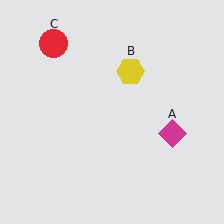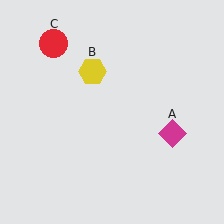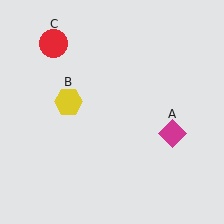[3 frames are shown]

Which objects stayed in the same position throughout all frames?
Magenta diamond (object A) and red circle (object C) remained stationary.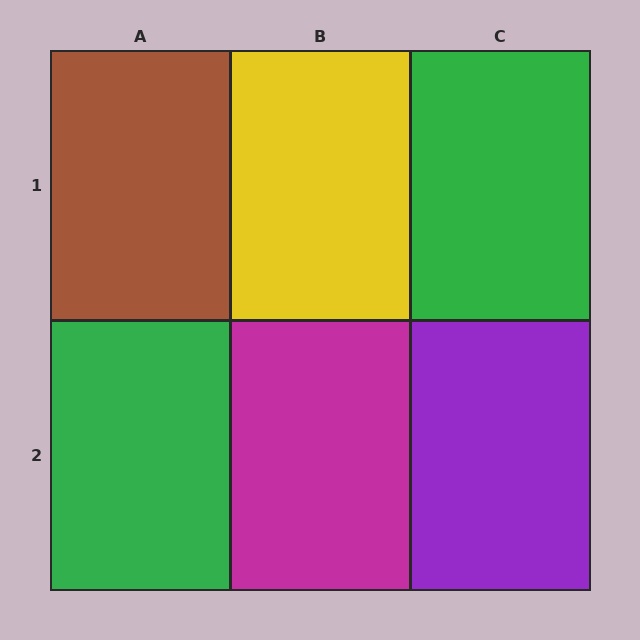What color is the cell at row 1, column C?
Green.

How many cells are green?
2 cells are green.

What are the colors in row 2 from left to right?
Green, magenta, purple.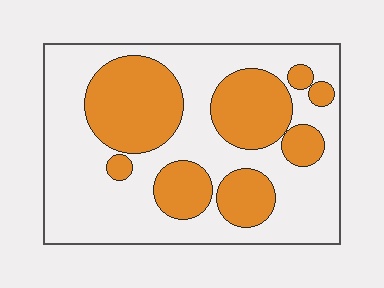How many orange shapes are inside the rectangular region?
8.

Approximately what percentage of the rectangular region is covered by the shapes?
Approximately 35%.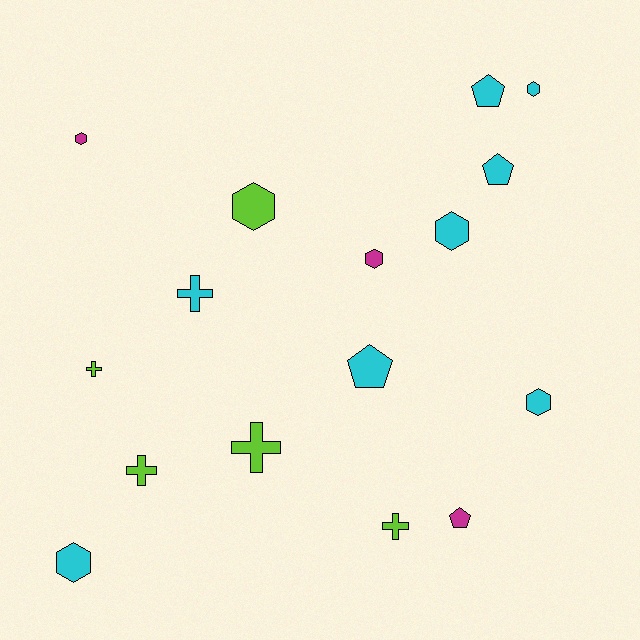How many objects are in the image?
There are 16 objects.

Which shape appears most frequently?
Hexagon, with 7 objects.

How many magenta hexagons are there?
There are 2 magenta hexagons.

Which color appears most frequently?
Cyan, with 8 objects.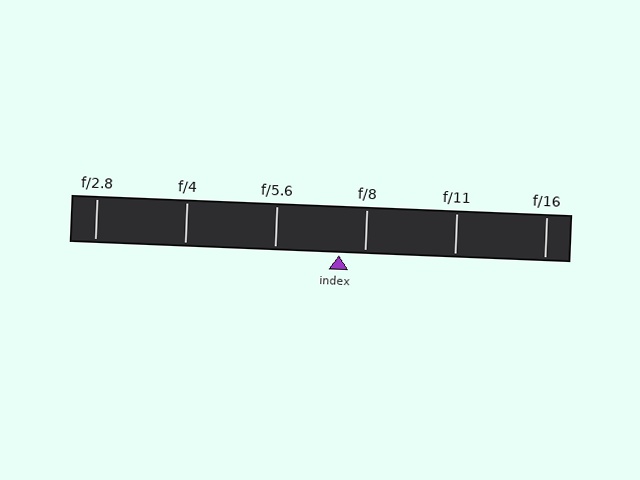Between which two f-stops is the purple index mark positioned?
The index mark is between f/5.6 and f/8.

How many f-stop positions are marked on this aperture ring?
There are 6 f-stop positions marked.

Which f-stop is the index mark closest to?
The index mark is closest to f/8.